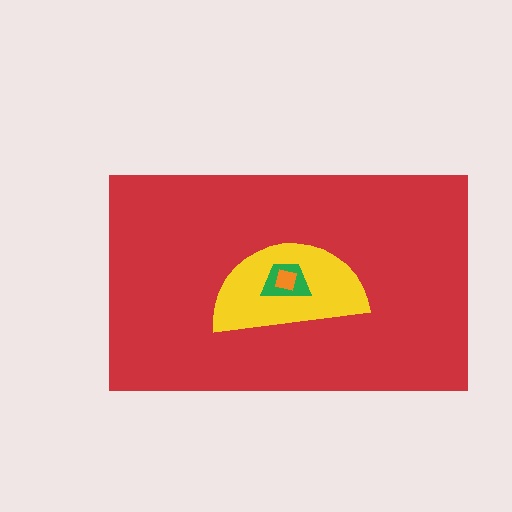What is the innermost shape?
The orange square.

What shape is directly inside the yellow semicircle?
The green trapezoid.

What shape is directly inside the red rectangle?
The yellow semicircle.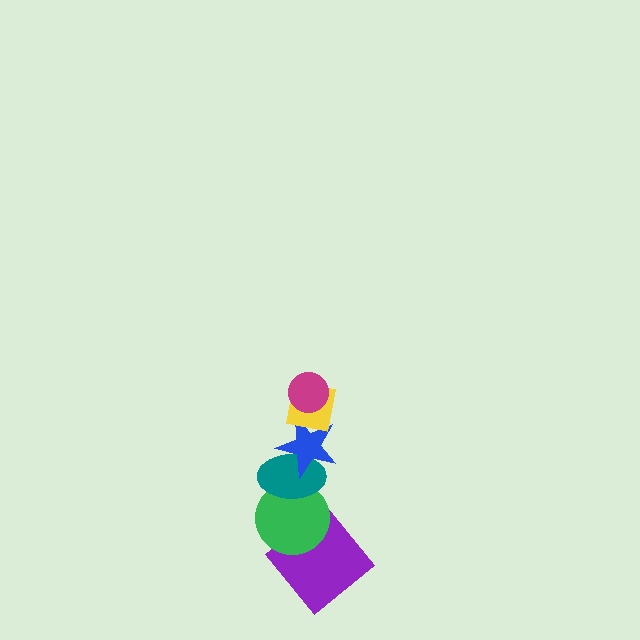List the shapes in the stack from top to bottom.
From top to bottom: the magenta circle, the yellow square, the blue star, the teal ellipse, the green circle, the purple diamond.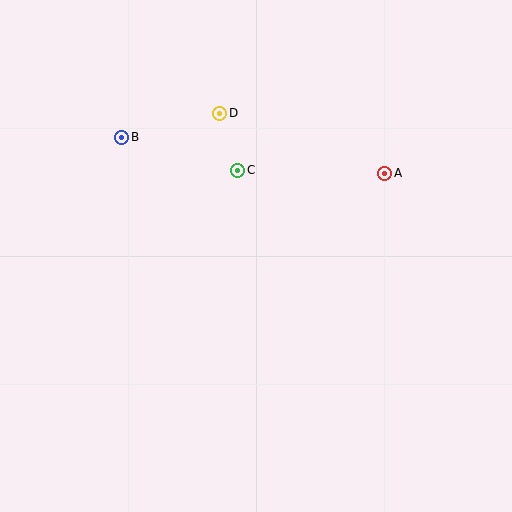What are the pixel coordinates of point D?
Point D is at (220, 113).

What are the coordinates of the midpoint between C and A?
The midpoint between C and A is at (311, 172).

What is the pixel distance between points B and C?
The distance between B and C is 121 pixels.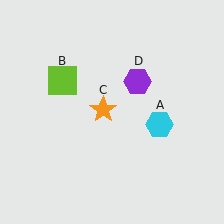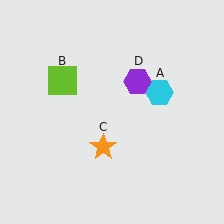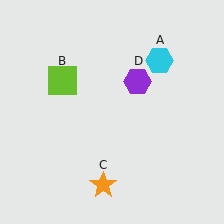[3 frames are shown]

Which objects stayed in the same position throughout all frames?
Lime square (object B) and purple hexagon (object D) remained stationary.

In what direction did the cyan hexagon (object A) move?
The cyan hexagon (object A) moved up.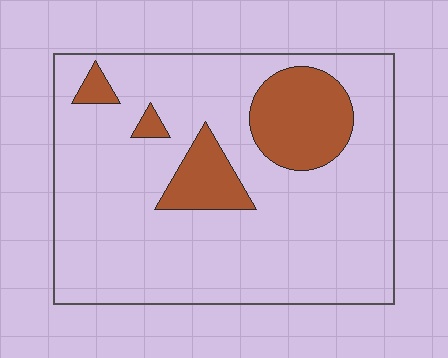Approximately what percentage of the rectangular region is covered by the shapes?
Approximately 20%.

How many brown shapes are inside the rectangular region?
4.